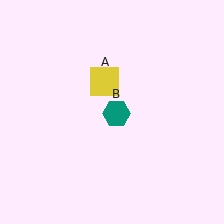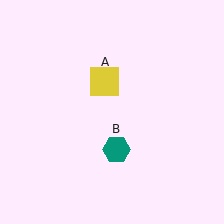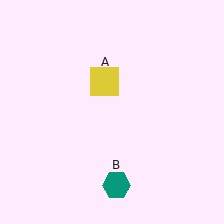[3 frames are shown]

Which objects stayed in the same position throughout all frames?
Yellow square (object A) remained stationary.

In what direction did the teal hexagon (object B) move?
The teal hexagon (object B) moved down.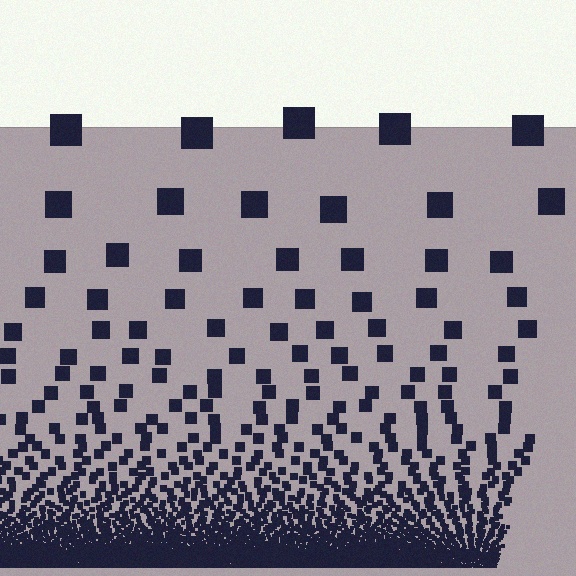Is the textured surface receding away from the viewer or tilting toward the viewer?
The surface appears to tilt toward the viewer. Texture elements get larger and sparser toward the top.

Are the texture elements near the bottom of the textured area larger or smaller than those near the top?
Smaller. The gradient is inverted — elements near the bottom are smaller and denser.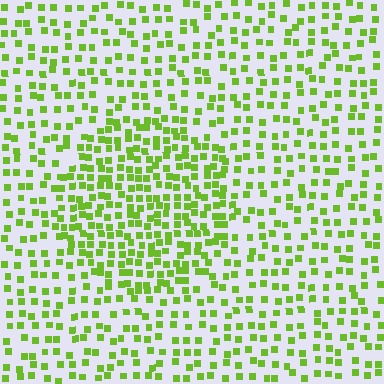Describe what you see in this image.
The image contains small lime elements arranged at two different densities. A circle-shaped region is visible where the elements are more densely packed than the surrounding area.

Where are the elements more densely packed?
The elements are more densely packed inside the circle boundary.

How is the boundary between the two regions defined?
The boundary is defined by a change in element density (approximately 1.8x ratio). All elements are the same color, size, and shape.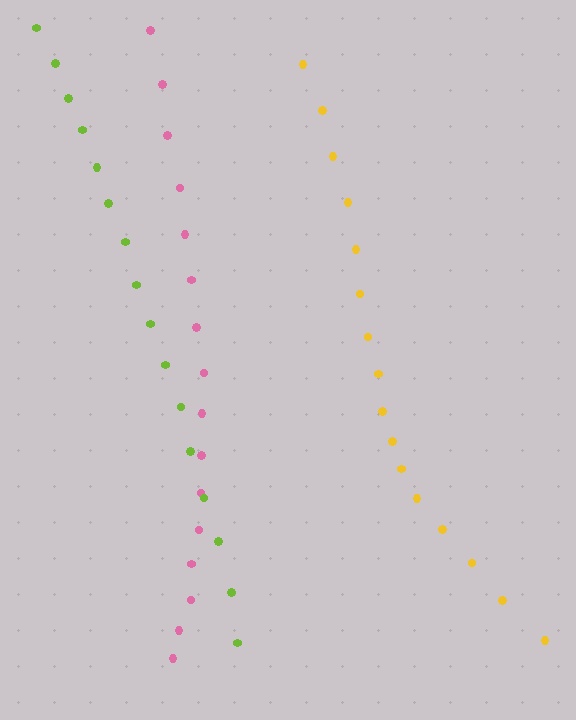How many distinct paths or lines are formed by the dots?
There are 3 distinct paths.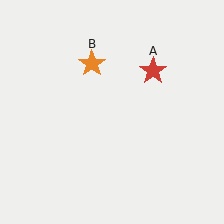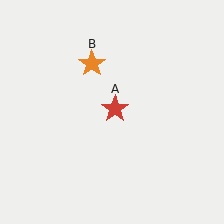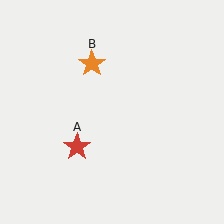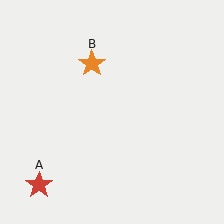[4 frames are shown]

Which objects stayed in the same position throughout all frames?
Orange star (object B) remained stationary.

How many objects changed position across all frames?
1 object changed position: red star (object A).